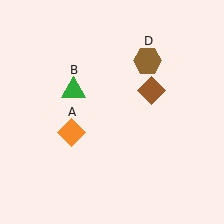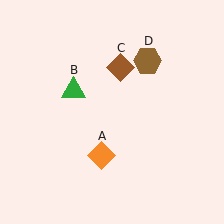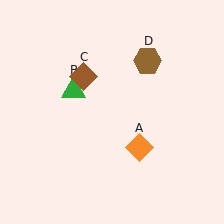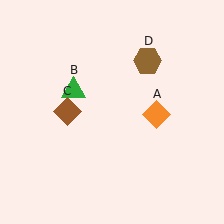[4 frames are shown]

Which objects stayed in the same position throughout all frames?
Green triangle (object B) and brown hexagon (object D) remained stationary.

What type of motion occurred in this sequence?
The orange diamond (object A), brown diamond (object C) rotated counterclockwise around the center of the scene.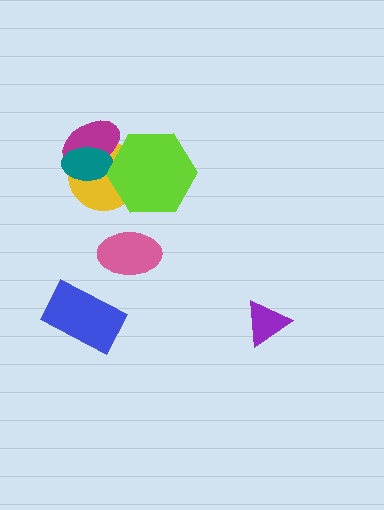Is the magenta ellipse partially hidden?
Yes, it is partially covered by another shape.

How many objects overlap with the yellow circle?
3 objects overlap with the yellow circle.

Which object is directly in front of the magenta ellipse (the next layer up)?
The teal ellipse is directly in front of the magenta ellipse.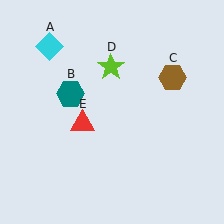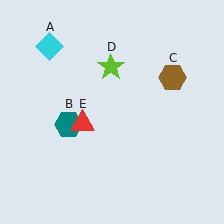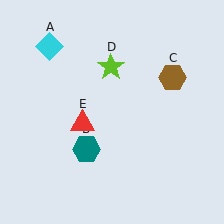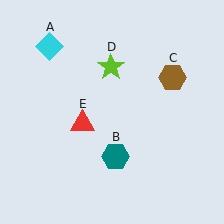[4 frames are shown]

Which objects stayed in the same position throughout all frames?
Cyan diamond (object A) and brown hexagon (object C) and lime star (object D) and red triangle (object E) remained stationary.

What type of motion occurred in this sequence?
The teal hexagon (object B) rotated counterclockwise around the center of the scene.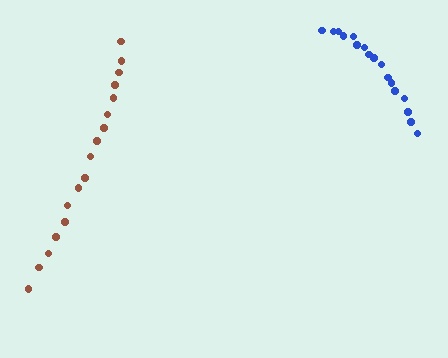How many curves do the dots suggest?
There are 2 distinct paths.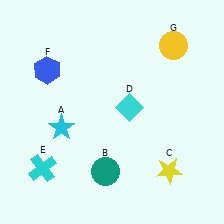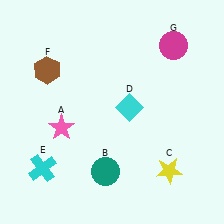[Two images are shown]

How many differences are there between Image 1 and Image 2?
There are 3 differences between the two images.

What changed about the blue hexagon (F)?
In Image 1, F is blue. In Image 2, it changed to brown.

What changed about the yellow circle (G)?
In Image 1, G is yellow. In Image 2, it changed to magenta.